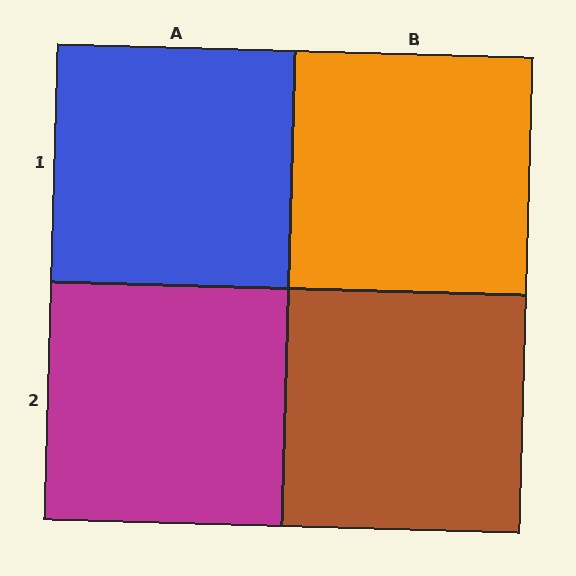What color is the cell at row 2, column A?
Magenta.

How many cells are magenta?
1 cell is magenta.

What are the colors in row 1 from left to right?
Blue, orange.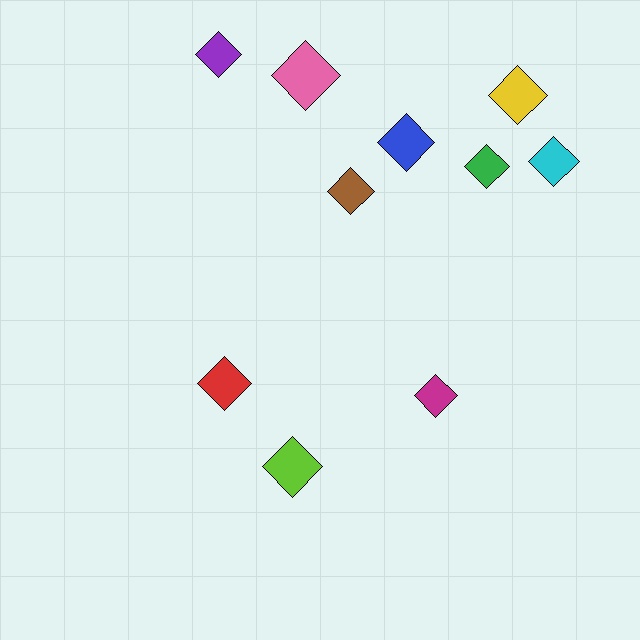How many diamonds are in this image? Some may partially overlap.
There are 10 diamonds.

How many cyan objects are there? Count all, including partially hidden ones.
There is 1 cyan object.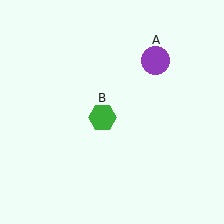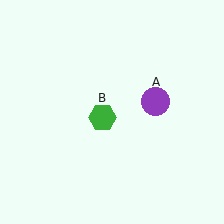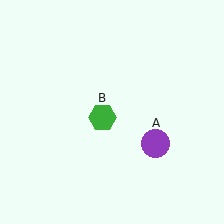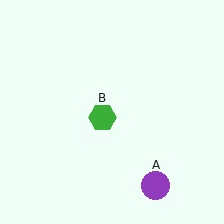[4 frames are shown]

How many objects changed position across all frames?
1 object changed position: purple circle (object A).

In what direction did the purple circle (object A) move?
The purple circle (object A) moved down.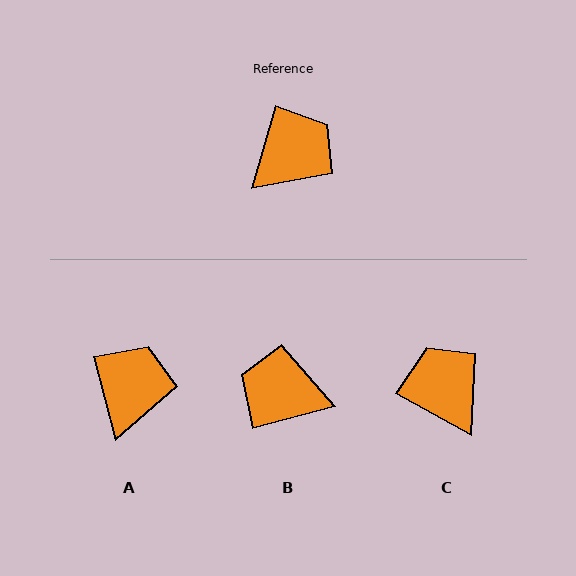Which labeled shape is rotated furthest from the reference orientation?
B, about 121 degrees away.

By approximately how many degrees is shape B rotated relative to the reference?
Approximately 121 degrees counter-clockwise.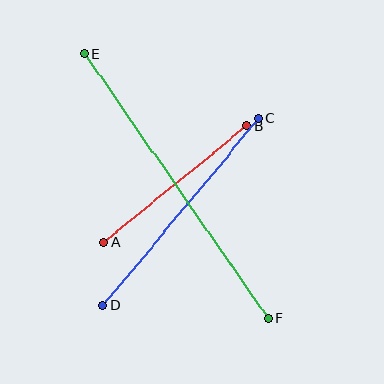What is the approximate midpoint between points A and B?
The midpoint is at approximately (175, 184) pixels.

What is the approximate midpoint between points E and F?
The midpoint is at approximately (176, 186) pixels.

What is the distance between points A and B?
The distance is approximately 185 pixels.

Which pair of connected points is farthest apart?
Points E and F are farthest apart.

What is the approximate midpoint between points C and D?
The midpoint is at approximately (181, 212) pixels.